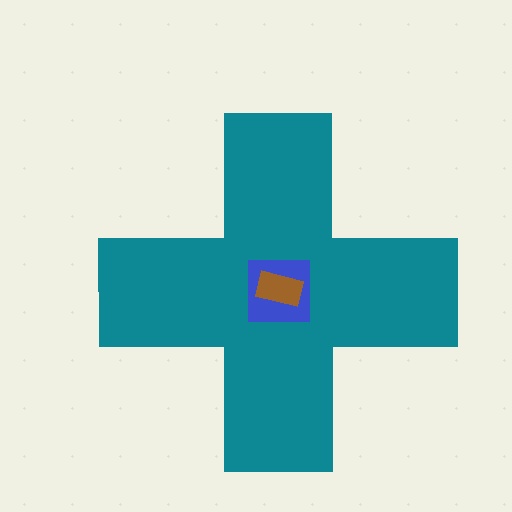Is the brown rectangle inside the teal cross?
Yes.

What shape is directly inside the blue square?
The brown rectangle.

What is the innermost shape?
The brown rectangle.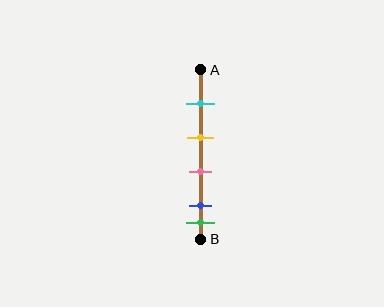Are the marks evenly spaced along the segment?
No, the marks are not evenly spaced.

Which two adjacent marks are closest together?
The blue and green marks are the closest adjacent pair.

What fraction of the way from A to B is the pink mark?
The pink mark is approximately 60% (0.6) of the way from A to B.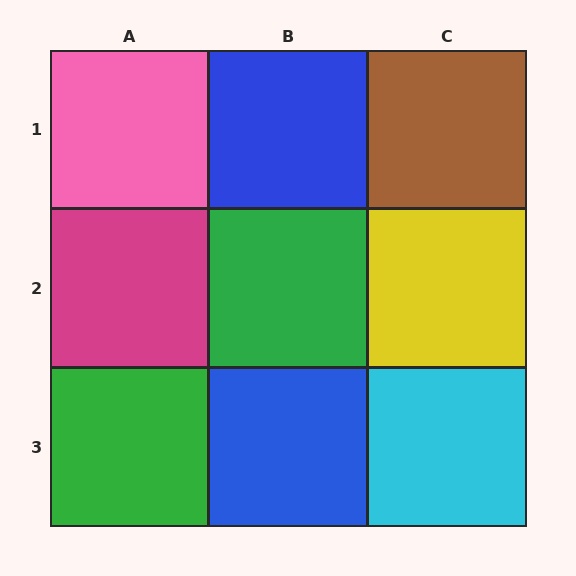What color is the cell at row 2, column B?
Green.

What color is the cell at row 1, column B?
Blue.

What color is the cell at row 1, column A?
Pink.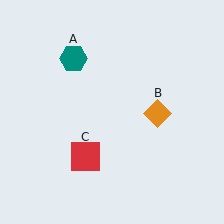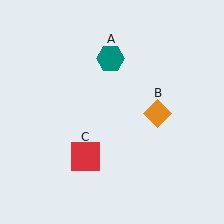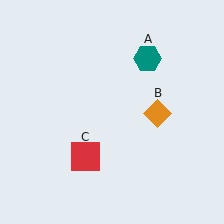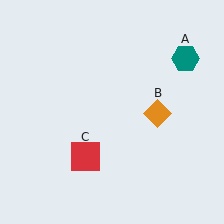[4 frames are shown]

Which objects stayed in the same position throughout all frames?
Orange diamond (object B) and red square (object C) remained stationary.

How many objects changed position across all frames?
1 object changed position: teal hexagon (object A).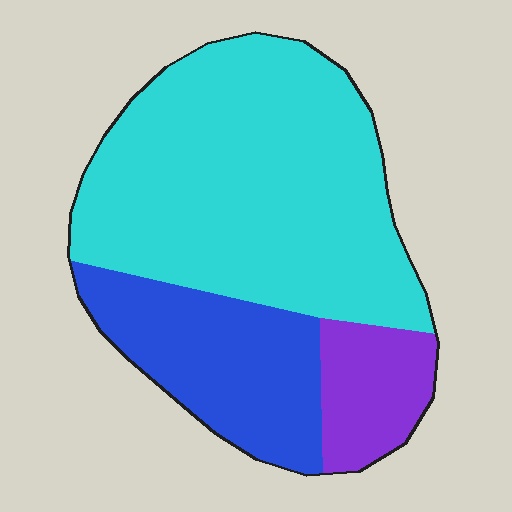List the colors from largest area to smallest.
From largest to smallest: cyan, blue, purple.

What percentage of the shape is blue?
Blue covers 25% of the shape.